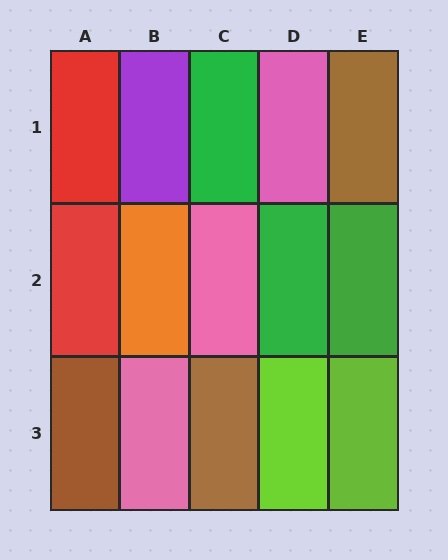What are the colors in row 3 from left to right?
Brown, pink, brown, lime, lime.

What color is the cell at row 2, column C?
Pink.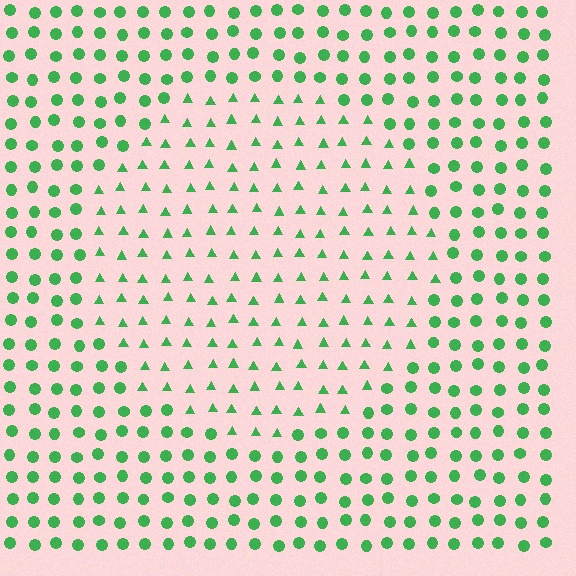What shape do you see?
I see a circle.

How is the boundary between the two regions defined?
The boundary is defined by a change in element shape: triangles inside vs. circles outside. All elements share the same color and spacing.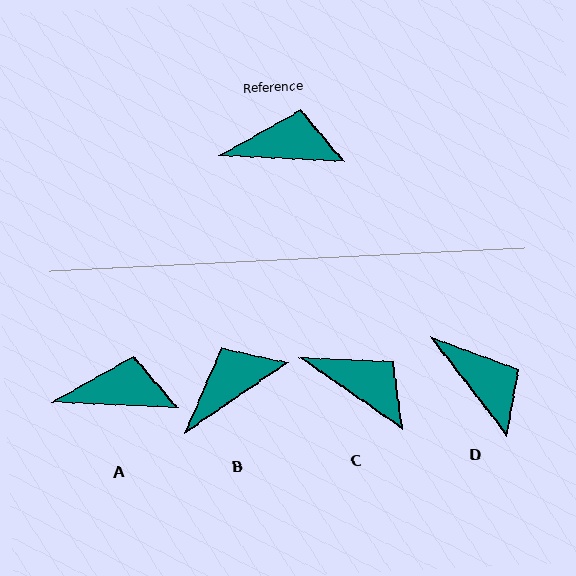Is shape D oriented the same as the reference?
No, it is off by about 50 degrees.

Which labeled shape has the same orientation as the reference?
A.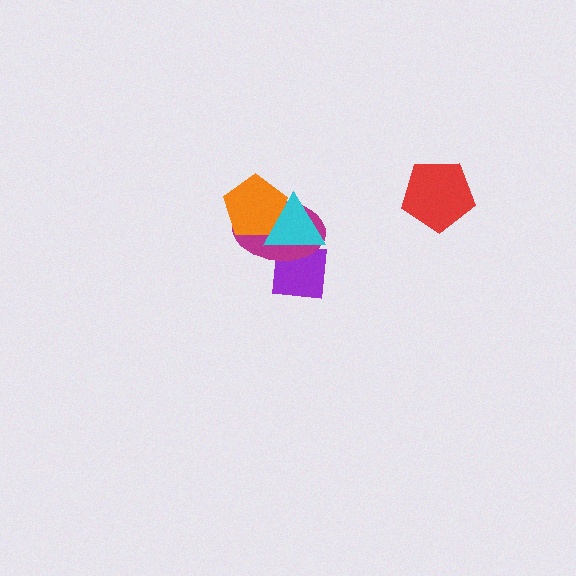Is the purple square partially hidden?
Yes, it is partially covered by another shape.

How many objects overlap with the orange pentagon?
2 objects overlap with the orange pentagon.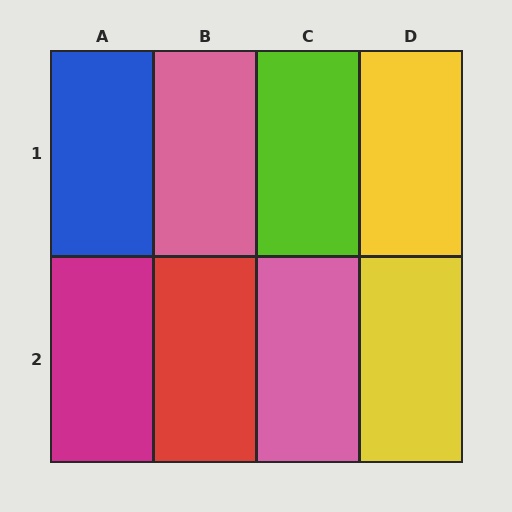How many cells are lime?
1 cell is lime.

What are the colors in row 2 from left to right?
Magenta, red, pink, yellow.